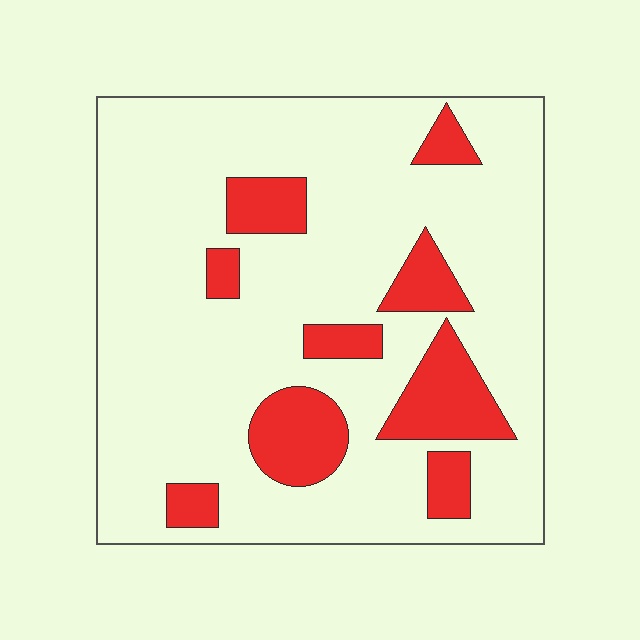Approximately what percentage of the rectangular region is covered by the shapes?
Approximately 20%.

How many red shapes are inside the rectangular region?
9.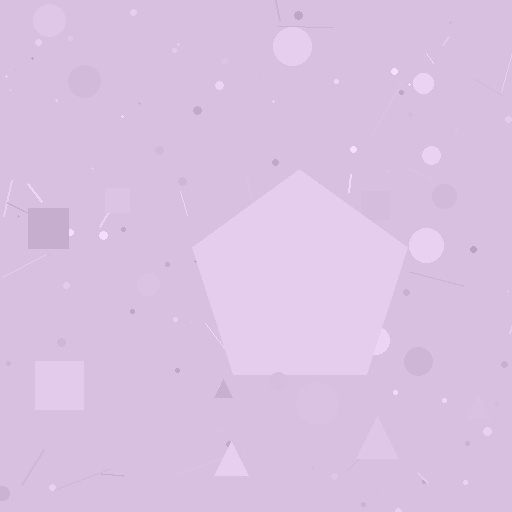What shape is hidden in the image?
A pentagon is hidden in the image.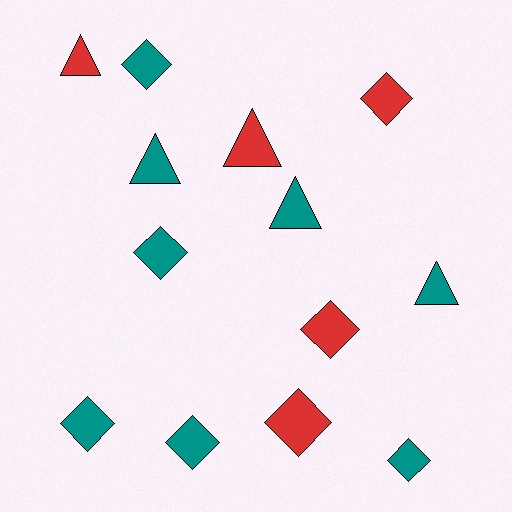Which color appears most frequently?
Teal, with 8 objects.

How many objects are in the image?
There are 13 objects.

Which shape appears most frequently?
Diamond, with 8 objects.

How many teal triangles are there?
There are 3 teal triangles.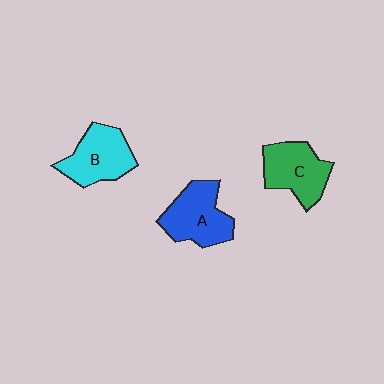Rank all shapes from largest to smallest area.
From largest to smallest: A (blue), B (cyan), C (green).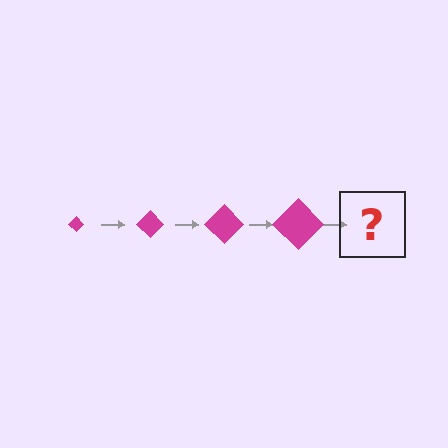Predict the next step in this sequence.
The next step is a magenta diamond, larger than the previous one.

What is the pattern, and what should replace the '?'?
The pattern is that the diamond gets progressively larger each step. The '?' should be a magenta diamond, larger than the previous one.